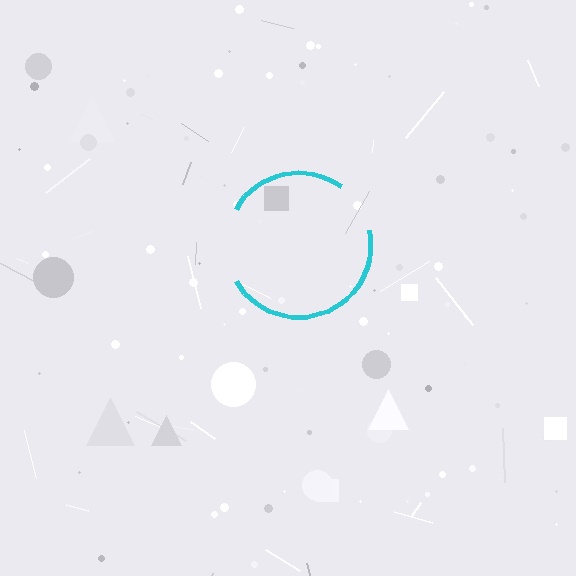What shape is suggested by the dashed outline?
The dashed outline suggests a circle.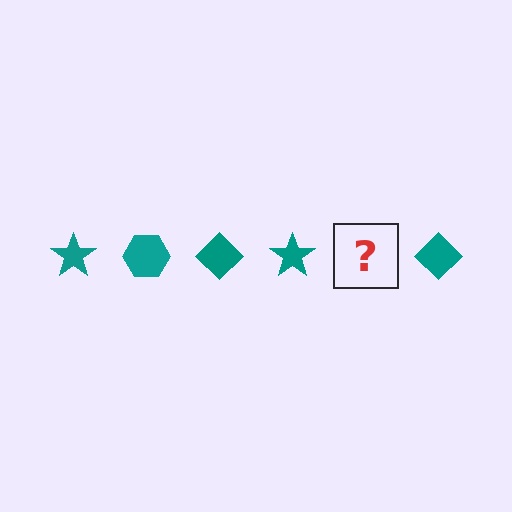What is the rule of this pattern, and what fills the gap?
The rule is that the pattern cycles through star, hexagon, diamond shapes in teal. The gap should be filled with a teal hexagon.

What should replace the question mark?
The question mark should be replaced with a teal hexagon.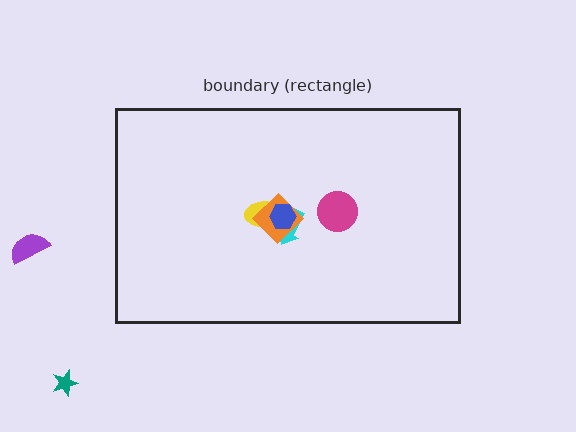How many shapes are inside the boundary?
5 inside, 2 outside.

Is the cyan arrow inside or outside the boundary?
Inside.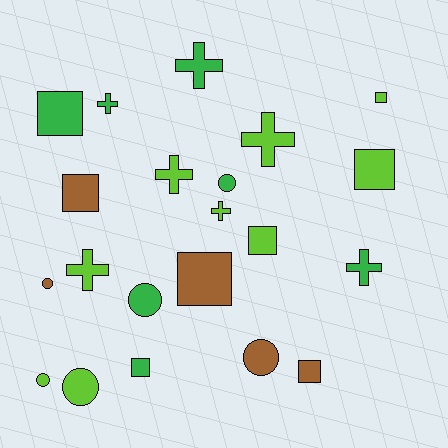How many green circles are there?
There are 2 green circles.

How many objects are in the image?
There are 21 objects.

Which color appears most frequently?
Lime, with 9 objects.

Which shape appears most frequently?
Square, with 8 objects.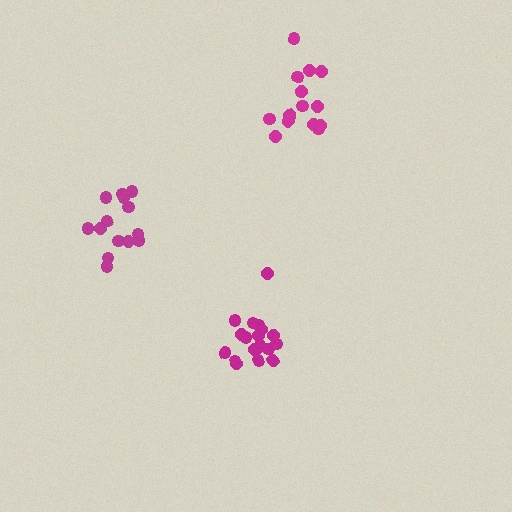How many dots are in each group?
Group 1: 14 dots, Group 2: 16 dots, Group 3: 19 dots (49 total).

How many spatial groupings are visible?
There are 3 spatial groupings.